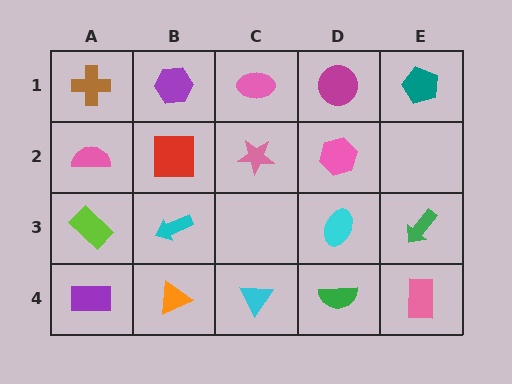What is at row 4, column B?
An orange triangle.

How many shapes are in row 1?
5 shapes.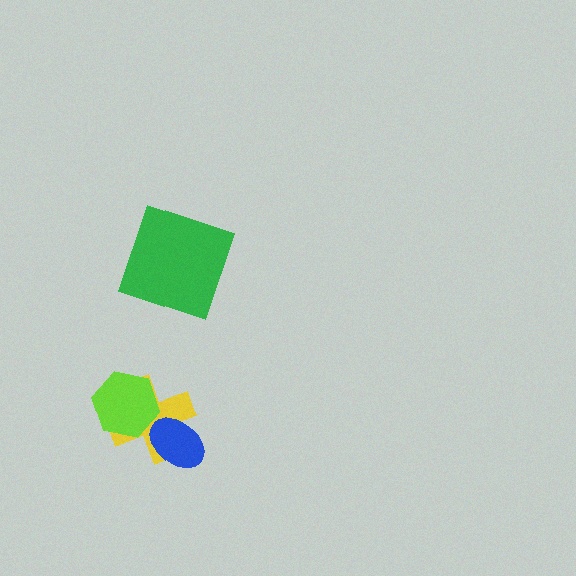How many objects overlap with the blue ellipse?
1 object overlaps with the blue ellipse.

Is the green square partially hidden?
No, no other shape covers it.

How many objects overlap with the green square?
0 objects overlap with the green square.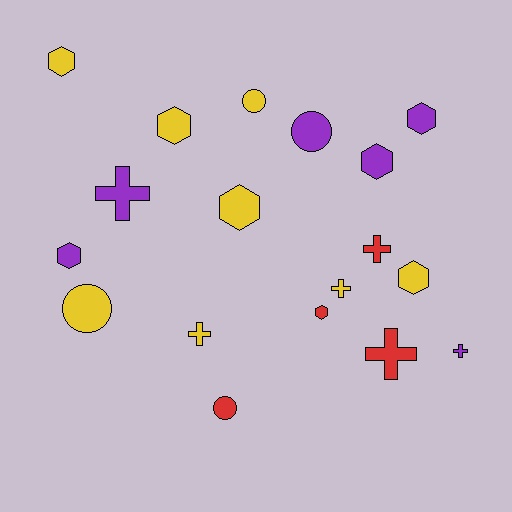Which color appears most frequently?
Yellow, with 8 objects.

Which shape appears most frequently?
Hexagon, with 8 objects.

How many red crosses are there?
There are 2 red crosses.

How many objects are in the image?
There are 18 objects.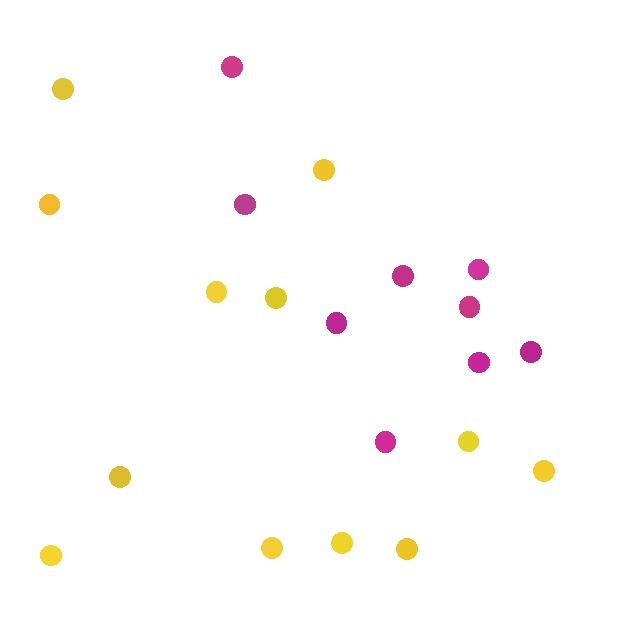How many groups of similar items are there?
There are 2 groups: one group of yellow circles (12) and one group of magenta circles (9).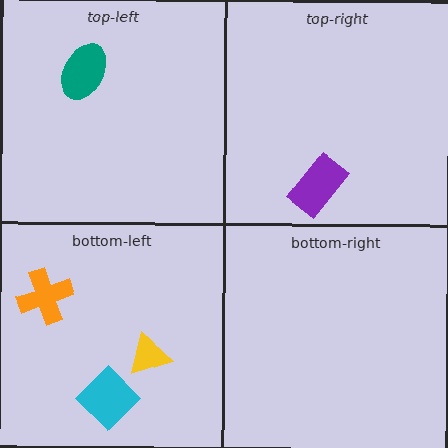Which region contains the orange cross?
The bottom-left region.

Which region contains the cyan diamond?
The bottom-left region.